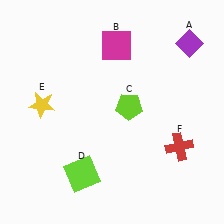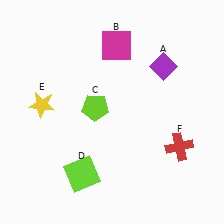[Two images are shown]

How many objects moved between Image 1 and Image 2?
2 objects moved between the two images.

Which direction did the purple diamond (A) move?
The purple diamond (A) moved left.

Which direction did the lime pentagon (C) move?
The lime pentagon (C) moved left.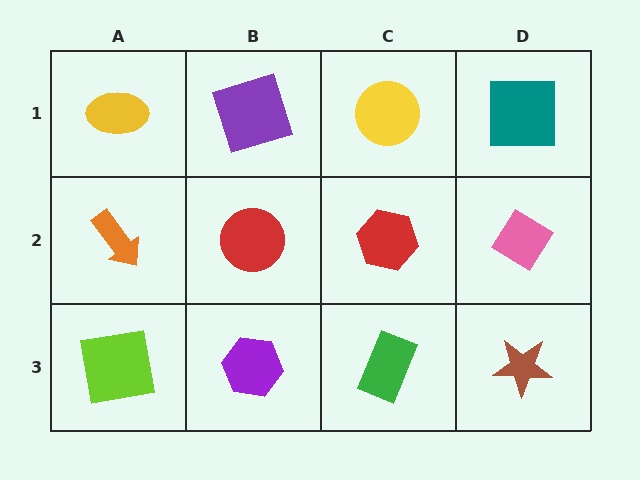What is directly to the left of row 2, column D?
A red hexagon.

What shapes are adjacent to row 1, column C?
A red hexagon (row 2, column C), a purple square (row 1, column B), a teal square (row 1, column D).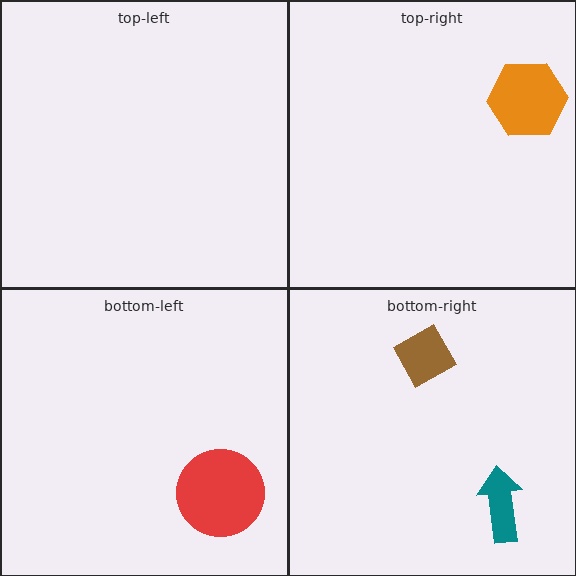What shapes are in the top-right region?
The orange hexagon.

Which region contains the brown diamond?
The bottom-right region.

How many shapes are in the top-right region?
1.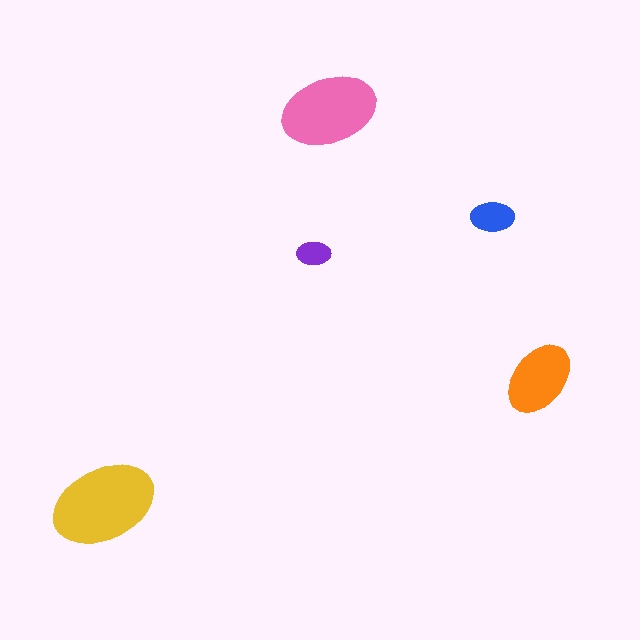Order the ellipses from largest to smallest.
the yellow one, the pink one, the orange one, the blue one, the purple one.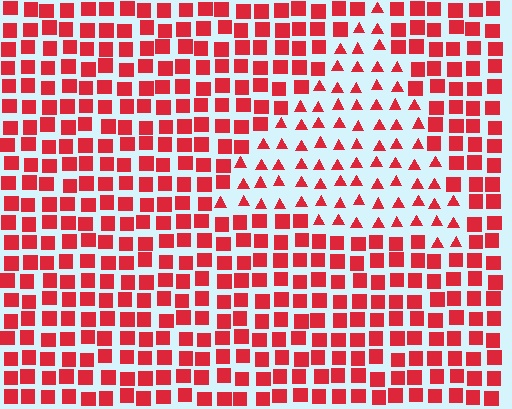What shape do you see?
I see a triangle.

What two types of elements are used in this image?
The image uses triangles inside the triangle region and squares outside it.